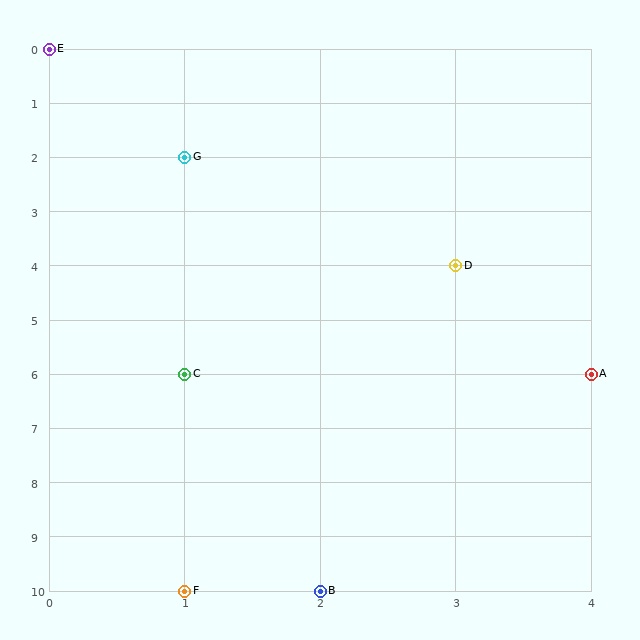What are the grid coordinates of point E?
Point E is at grid coordinates (0, 0).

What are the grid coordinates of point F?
Point F is at grid coordinates (1, 10).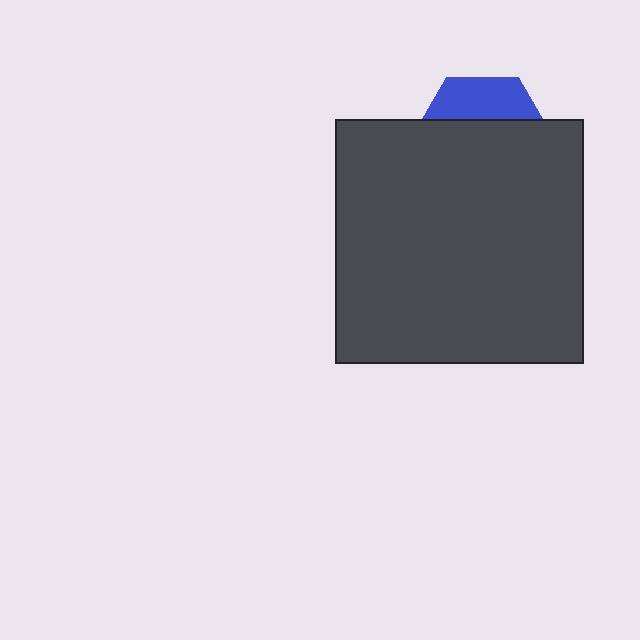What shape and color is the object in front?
The object in front is a dark gray rectangle.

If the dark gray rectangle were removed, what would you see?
You would see the complete blue hexagon.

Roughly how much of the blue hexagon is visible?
A small part of it is visible (roughly 30%).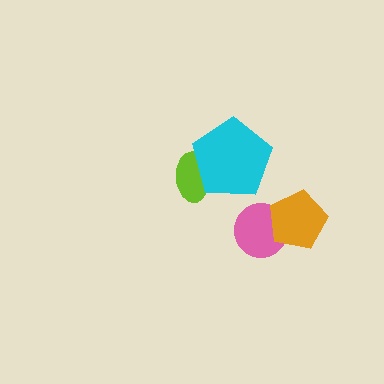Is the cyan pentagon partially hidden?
No, no other shape covers it.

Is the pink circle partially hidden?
Yes, it is partially covered by another shape.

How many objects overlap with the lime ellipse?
1 object overlaps with the lime ellipse.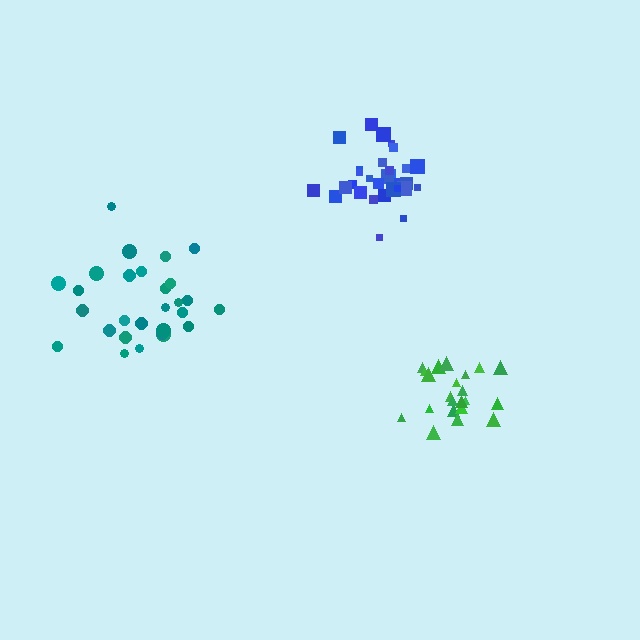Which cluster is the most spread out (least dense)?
Teal.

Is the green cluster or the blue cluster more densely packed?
Green.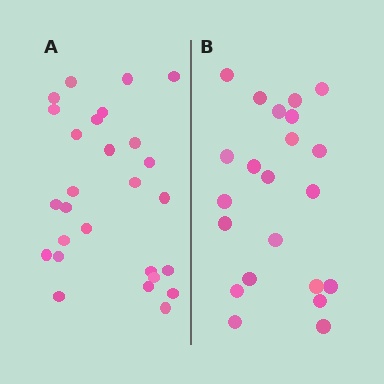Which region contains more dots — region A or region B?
Region A (the left region) has more dots.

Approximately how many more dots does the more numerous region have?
Region A has about 5 more dots than region B.